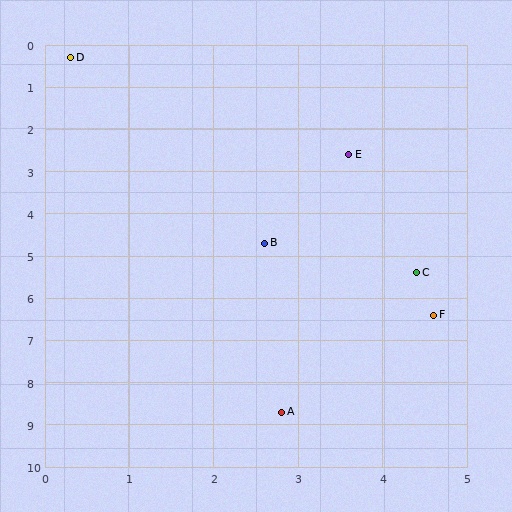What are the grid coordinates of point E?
Point E is at approximately (3.6, 2.6).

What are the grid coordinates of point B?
Point B is at approximately (2.6, 4.7).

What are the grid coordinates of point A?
Point A is at approximately (2.8, 8.7).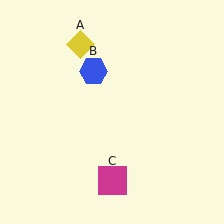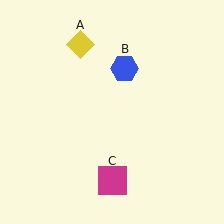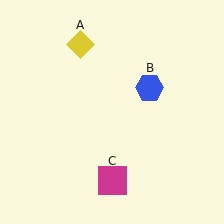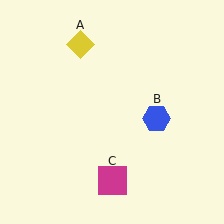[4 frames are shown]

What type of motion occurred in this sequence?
The blue hexagon (object B) rotated clockwise around the center of the scene.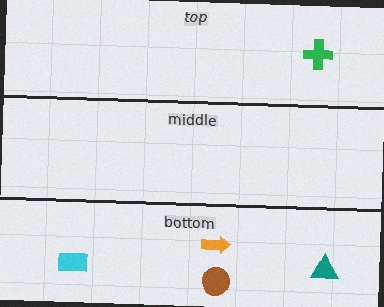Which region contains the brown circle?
The bottom region.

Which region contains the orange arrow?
The bottom region.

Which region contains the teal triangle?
The bottom region.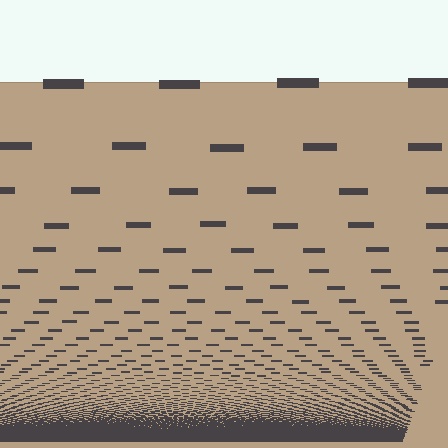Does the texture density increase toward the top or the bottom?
Density increases toward the bottom.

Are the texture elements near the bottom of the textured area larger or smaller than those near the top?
Smaller. The gradient is inverted — elements near the bottom are smaller and denser.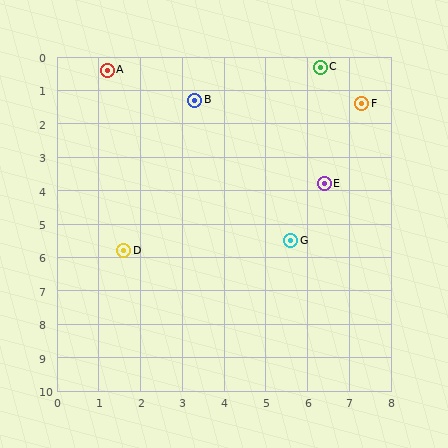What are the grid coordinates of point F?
Point F is at approximately (7.3, 1.4).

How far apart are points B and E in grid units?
Points B and E are about 4.0 grid units apart.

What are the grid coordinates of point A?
Point A is at approximately (1.2, 0.4).